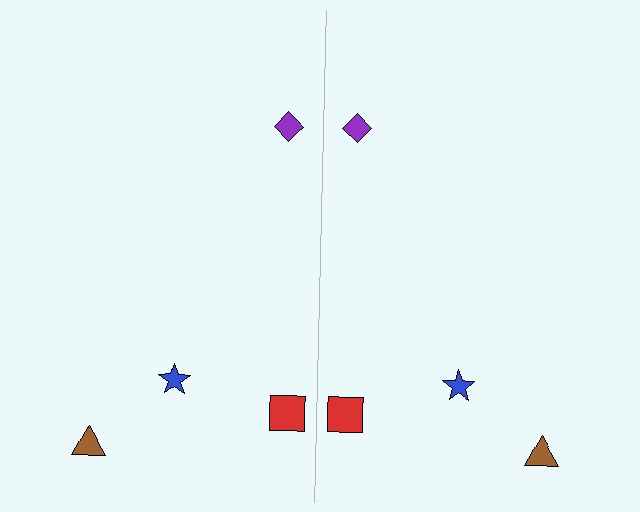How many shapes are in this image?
There are 8 shapes in this image.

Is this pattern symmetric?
Yes, this pattern has bilateral (reflection) symmetry.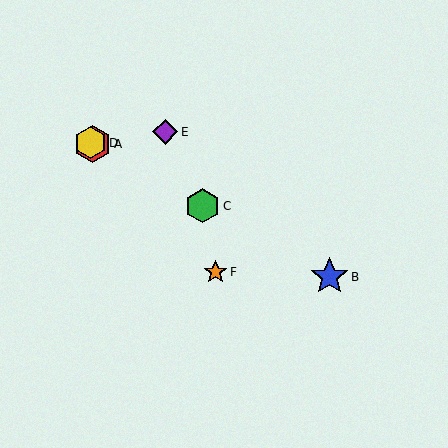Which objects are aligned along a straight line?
Objects A, B, C, D are aligned along a straight line.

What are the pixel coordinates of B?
Object B is at (329, 277).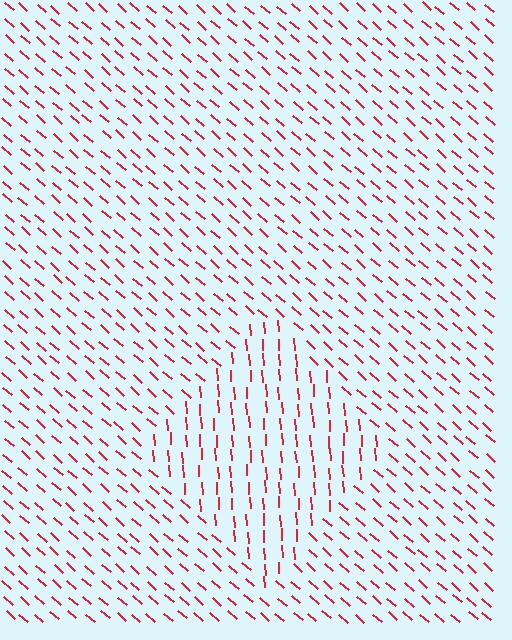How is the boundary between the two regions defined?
The boundary is defined purely by a change in line orientation (approximately 45 degrees difference). All lines are the same color and thickness.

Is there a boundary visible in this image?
Yes, there is a texture boundary formed by a change in line orientation.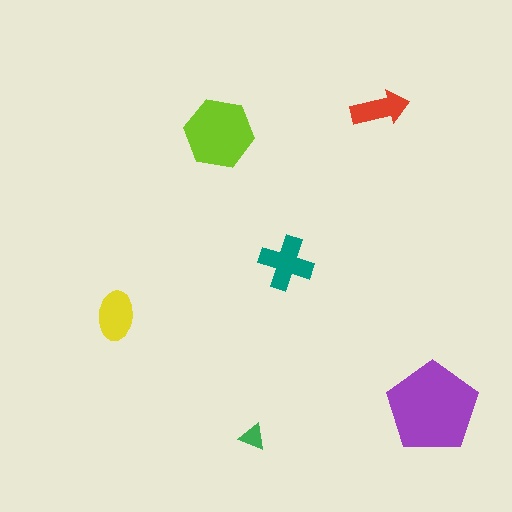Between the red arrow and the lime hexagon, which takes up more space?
The lime hexagon.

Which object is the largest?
The purple pentagon.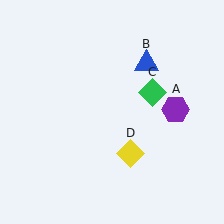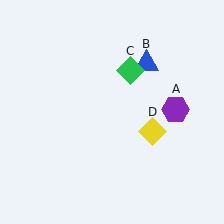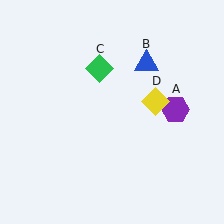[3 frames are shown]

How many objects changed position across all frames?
2 objects changed position: green diamond (object C), yellow diamond (object D).